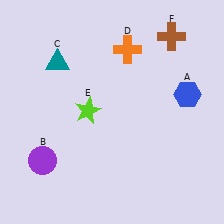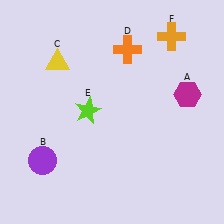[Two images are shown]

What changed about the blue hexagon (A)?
In Image 1, A is blue. In Image 2, it changed to magenta.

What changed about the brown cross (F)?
In Image 1, F is brown. In Image 2, it changed to orange.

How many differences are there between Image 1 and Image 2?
There are 3 differences between the two images.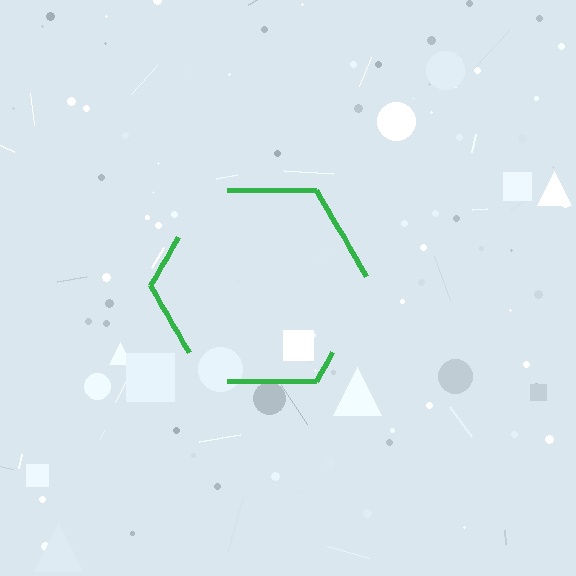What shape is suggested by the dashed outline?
The dashed outline suggests a hexagon.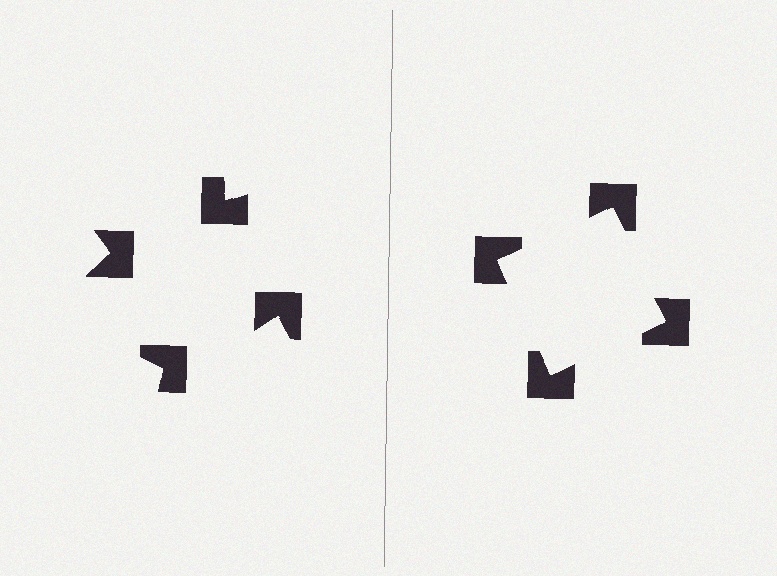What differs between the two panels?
The notched squares are positioned identically on both sides; only the wedge orientations differ. On the right they align to a square; on the left they are misaligned.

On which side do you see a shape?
An illusory square appears on the right side. On the left side the wedge cuts are rotated, so no coherent shape forms.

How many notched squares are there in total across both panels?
8 — 4 on each side.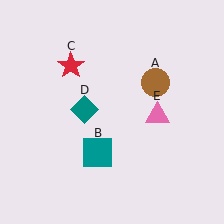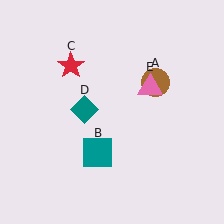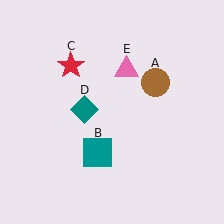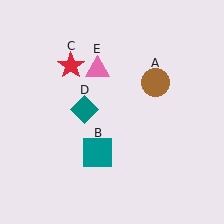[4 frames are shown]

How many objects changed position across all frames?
1 object changed position: pink triangle (object E).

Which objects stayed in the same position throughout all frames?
Brown circle (object A) and teal square (object B) and red star (object C) and teal diamond (object D) remained stationary.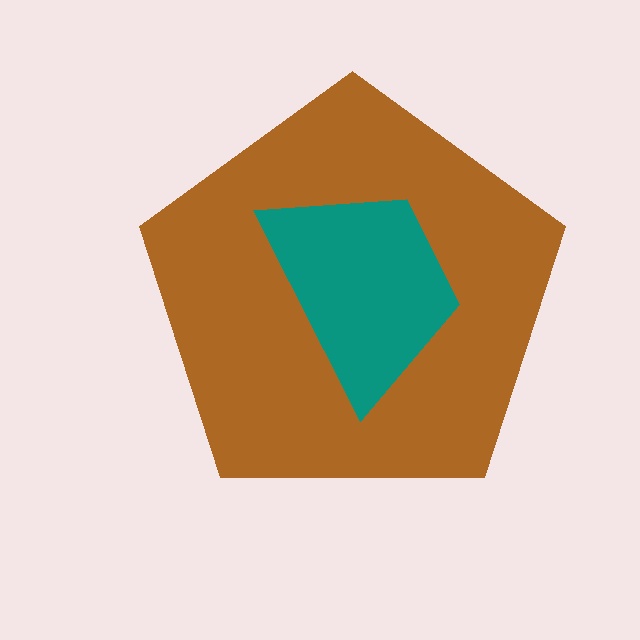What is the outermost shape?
The brown pentagon.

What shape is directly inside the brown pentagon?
The teal trapezoid.